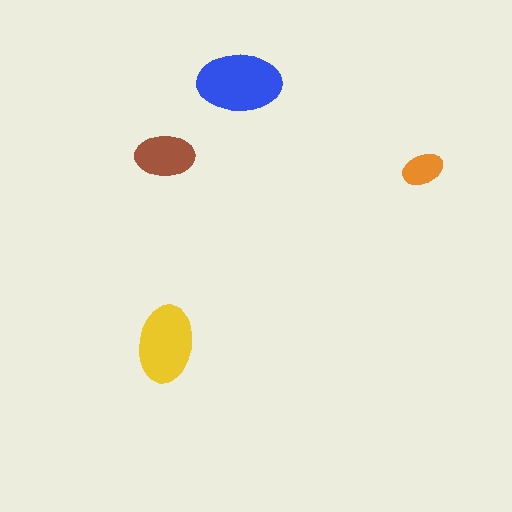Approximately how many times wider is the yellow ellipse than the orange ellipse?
About 2 times wider.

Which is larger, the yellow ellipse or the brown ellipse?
The yellow one.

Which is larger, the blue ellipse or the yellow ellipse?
The blue one.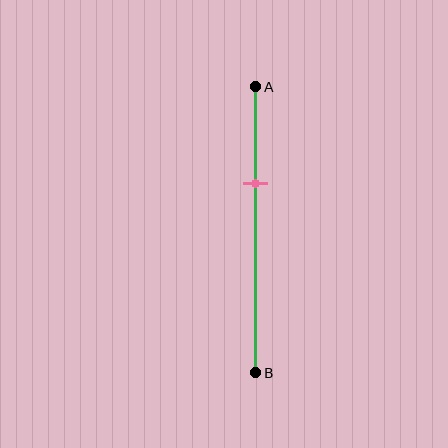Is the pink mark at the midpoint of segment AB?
No, the mark is at about 35% from A, not at the 50% midpoint.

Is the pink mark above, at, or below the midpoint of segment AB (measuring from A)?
The pink mark is above the midpoint of segment AB.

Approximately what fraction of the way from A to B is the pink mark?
The pink mark is approximately 35% of the way from A to B.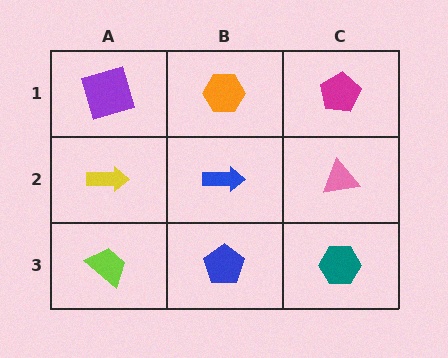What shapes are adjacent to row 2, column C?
A magenta pentagon (row 1, column C), a teal hexagon (row 3, column C), a blue arrow (row 2, column B).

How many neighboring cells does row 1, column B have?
3.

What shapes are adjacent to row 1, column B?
A blue arrow (row 2, column B), a purple square (row 1, column A), a magenta pentagon (row 1, column C).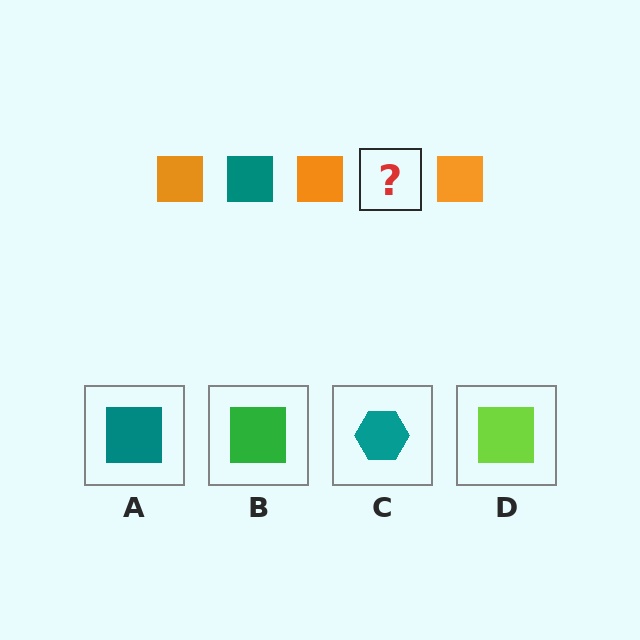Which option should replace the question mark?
Option A.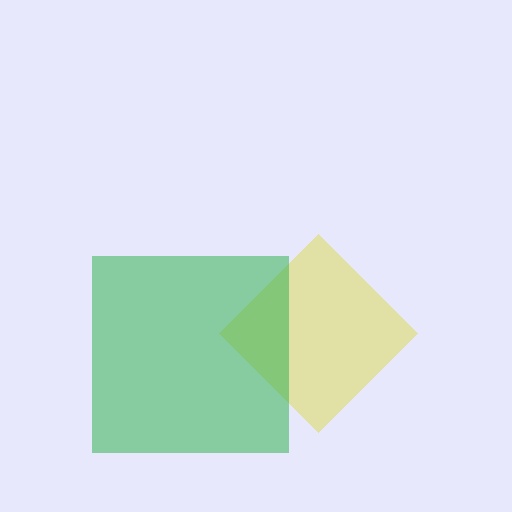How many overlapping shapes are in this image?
There are 2 overlapping shapes in the image.